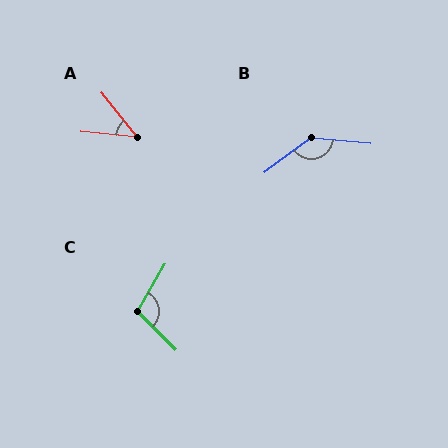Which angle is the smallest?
A, at approximately 46 degrees.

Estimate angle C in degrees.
Approximately 104 degrees.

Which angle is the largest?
B, at approximately 137 degrees.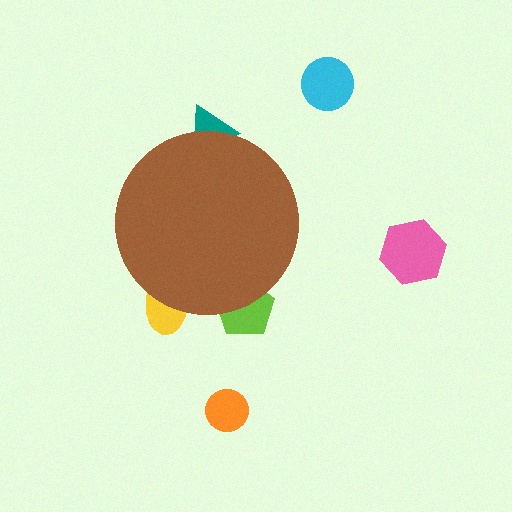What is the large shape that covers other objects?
A brown circle.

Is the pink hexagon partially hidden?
No, the pink hexagon is fully visible.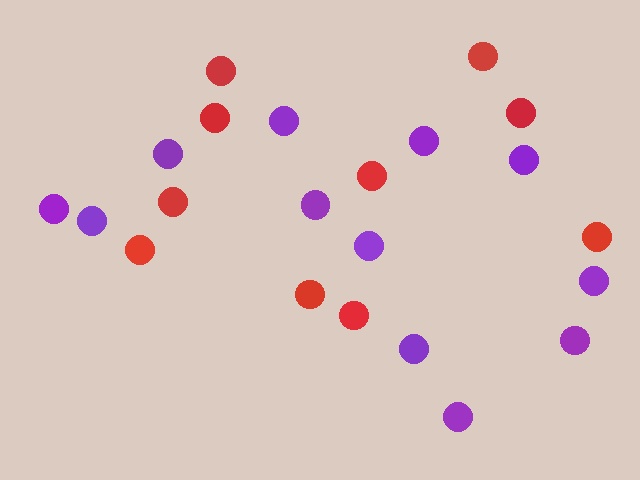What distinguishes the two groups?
There are 2 groups: one group of red circles (10) and one group of purple circles (12).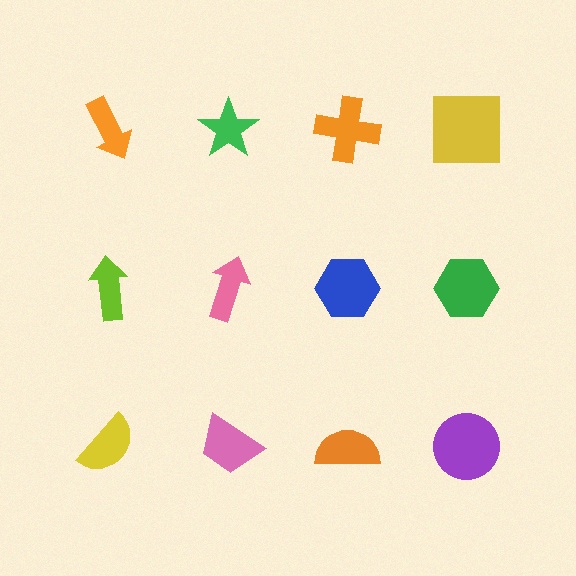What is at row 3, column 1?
A yellow semicircle.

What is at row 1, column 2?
A green star.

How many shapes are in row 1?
4 shapes.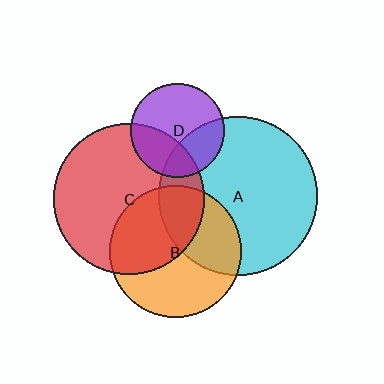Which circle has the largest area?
Circle A (cyan).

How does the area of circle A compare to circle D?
Approximately 2.9 times.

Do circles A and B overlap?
Yes.